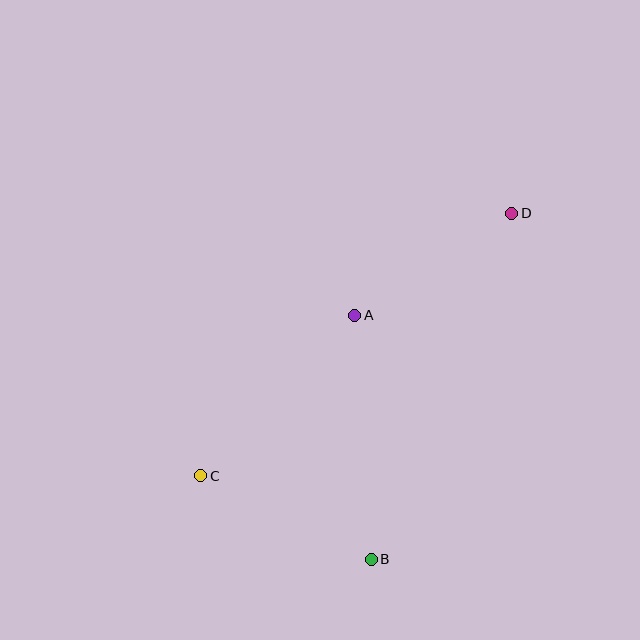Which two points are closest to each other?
Points A and D are closest to each other.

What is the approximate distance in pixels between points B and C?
The distance between B and C is approximately 190 pixels.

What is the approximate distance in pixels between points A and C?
The distance between A and C is approximately 223 pixels.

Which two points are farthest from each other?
Points C and D are farthest from each other.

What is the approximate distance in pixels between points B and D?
The distance between B and D is approximately 373 pixels.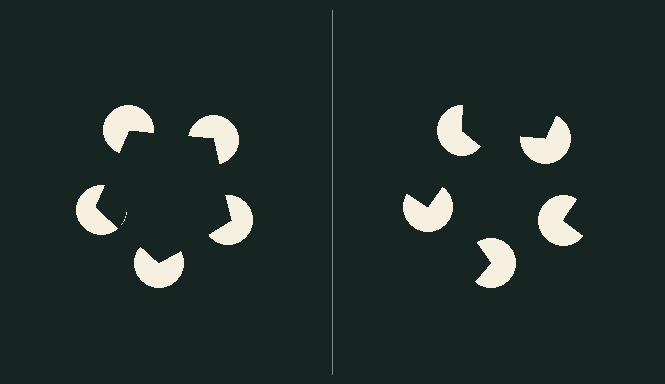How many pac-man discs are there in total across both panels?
10 — 5 on each side.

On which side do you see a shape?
An illusory pentagon appears on the left side. On the right side the wedge cuts are rotated, so no coherent shape forms.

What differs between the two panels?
The pac-man discs are positioned identically on both sides; only the wedge orientations differ. On the left they align to a pentagon; on the right they are misaligned.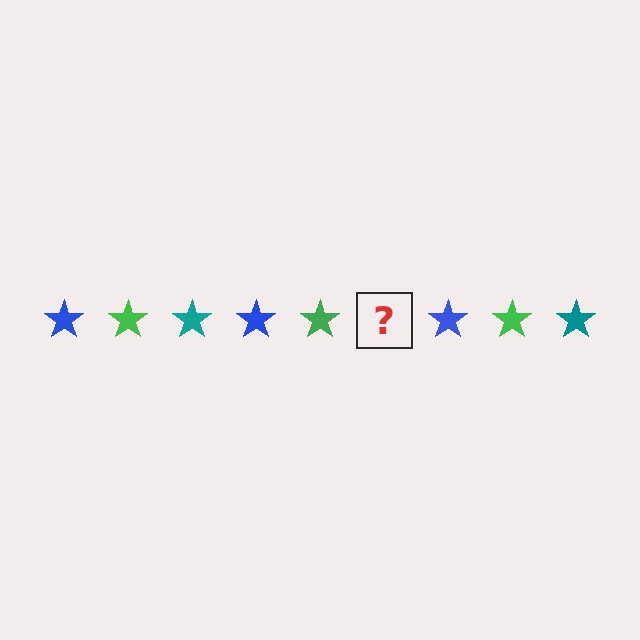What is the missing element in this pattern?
The missing element is a teal star.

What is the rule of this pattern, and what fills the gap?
The rule is that the pattern cycles through blue, green, teal stars. The gap should be filled with a teal star.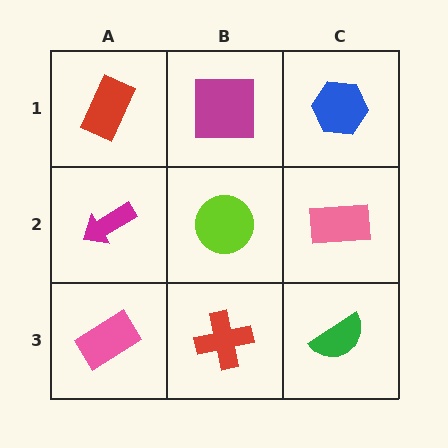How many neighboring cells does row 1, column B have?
3.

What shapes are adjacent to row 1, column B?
A lime circle (row 2, column B), a red rectangle (row 1, column A), a blue hexagon (row 1, column C).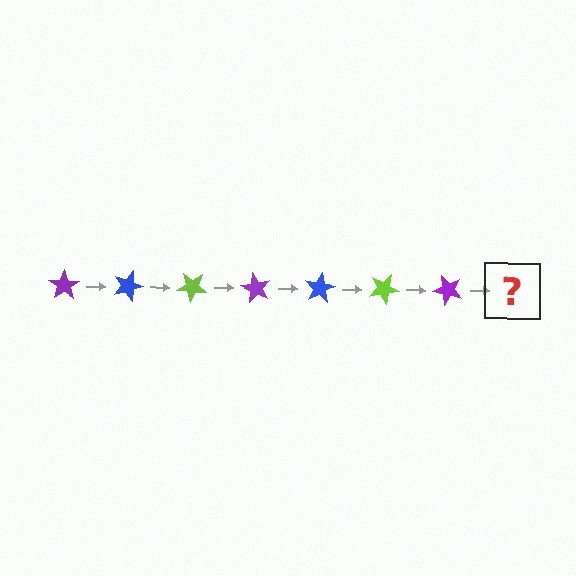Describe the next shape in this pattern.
It should be a blue star, rotated 140 degrees from the start.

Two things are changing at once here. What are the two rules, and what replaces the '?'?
The two rules are that it rotates 20 degrees each step and the color cycles through purple, blue, and lime. The '?' should be a blue star, rotated 140 degrees from the start.